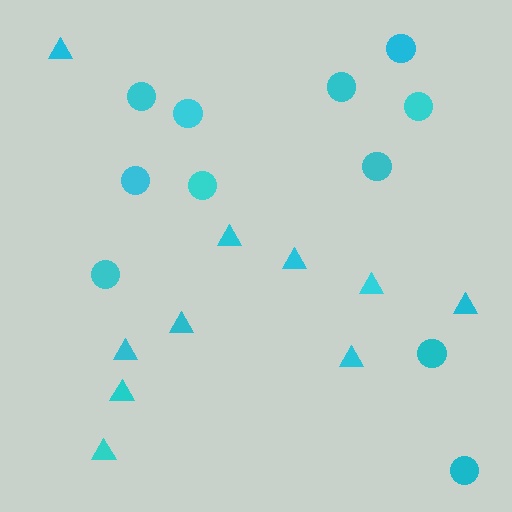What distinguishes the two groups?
There are 2 groups: one group of circles (11) and one group of triangles (10).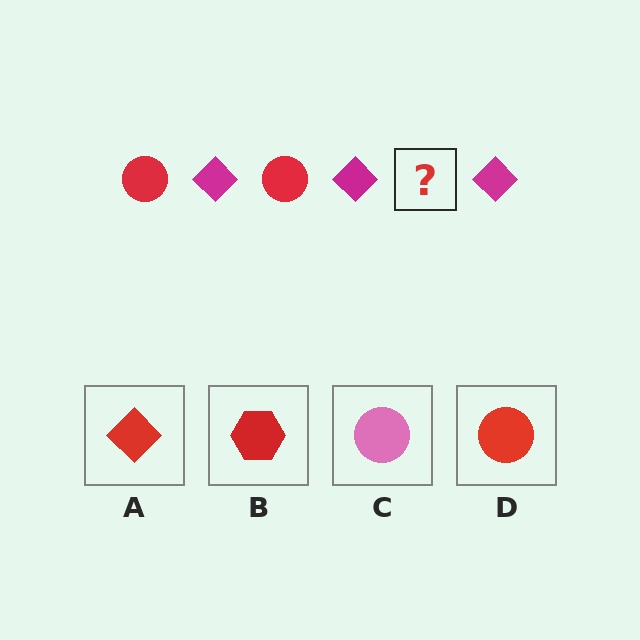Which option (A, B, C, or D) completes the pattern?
D.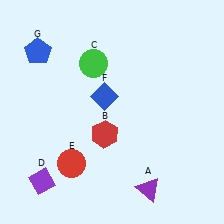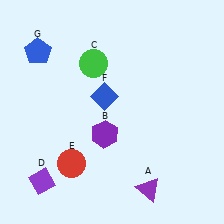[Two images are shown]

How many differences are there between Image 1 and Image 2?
There is 1 difference between the two images.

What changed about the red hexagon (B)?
In Image 1, B is red. In Image 2, it changed to purple.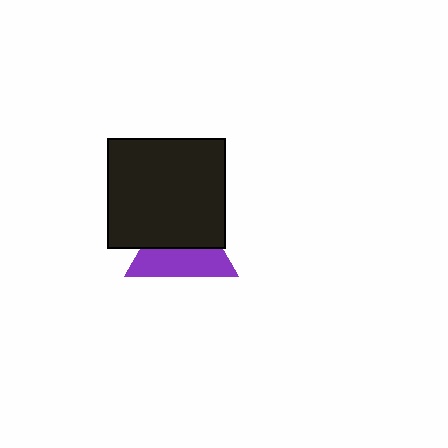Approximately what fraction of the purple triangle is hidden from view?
Roughly 52% of the purple triangle is hidden behind the black rectangle.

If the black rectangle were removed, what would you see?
You would see the complete purple triangle.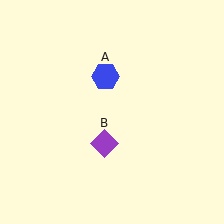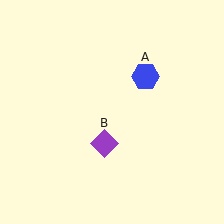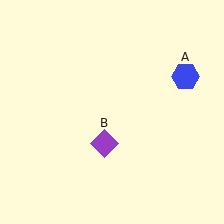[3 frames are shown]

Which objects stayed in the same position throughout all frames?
Purple diamond (object B) remained stationary.